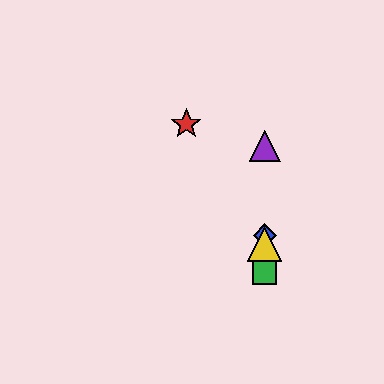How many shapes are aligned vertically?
4 shapes (the blue diamond, the green square, the yellow triangle, the purple triangle) are aligned vertically.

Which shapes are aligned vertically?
The blue diamond, the green square, the yellow triangle, the purple triangle are aligned vertically.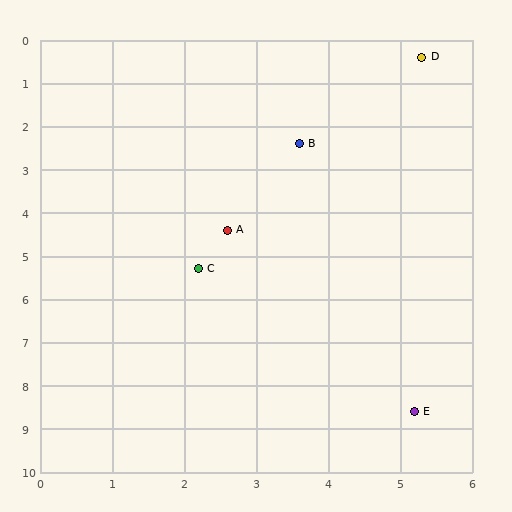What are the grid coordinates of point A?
Point A is at approximately (2.6, 4.4).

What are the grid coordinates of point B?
Point B is at approximately (3.6, 2.4).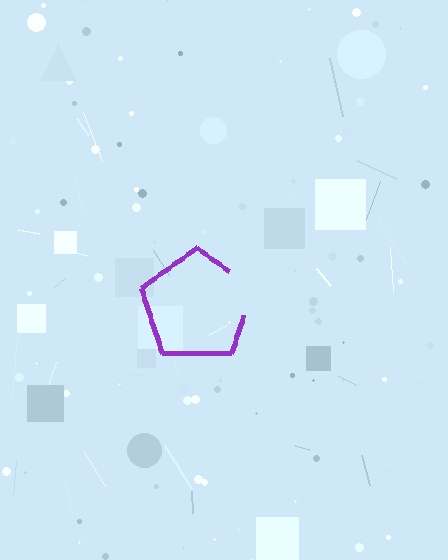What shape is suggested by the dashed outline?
The dashed outline suggests a pentagon.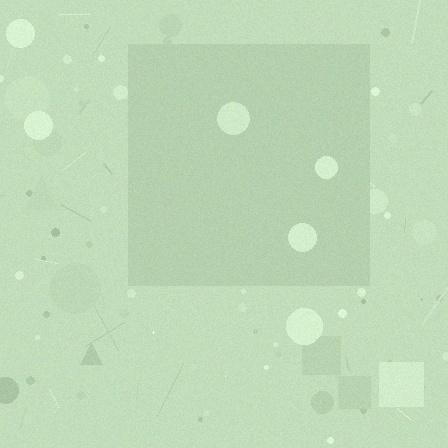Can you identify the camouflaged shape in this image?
The camouflaged shape is a square.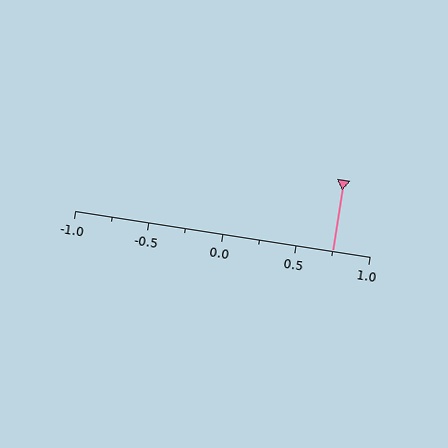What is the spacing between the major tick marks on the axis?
The major ticks are spaced 0.5 apart.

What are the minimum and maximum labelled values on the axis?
The axis runs from -1.0 to 1.0.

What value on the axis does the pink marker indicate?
The marker indicates approximately 0.75.